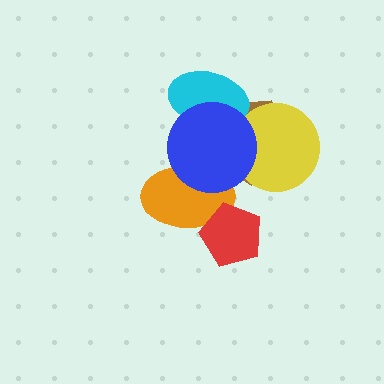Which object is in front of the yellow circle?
The blue circle is in front of the yellow circle.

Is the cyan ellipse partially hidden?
Yes, it is partially covered by another shape.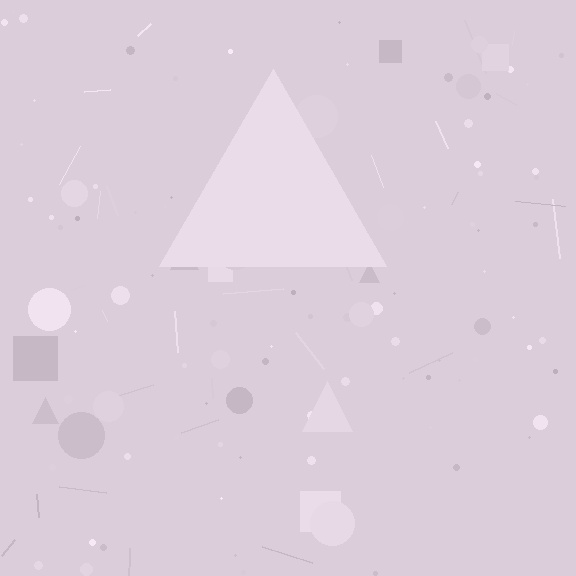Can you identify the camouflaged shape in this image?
The camouflaged shape is a triangle.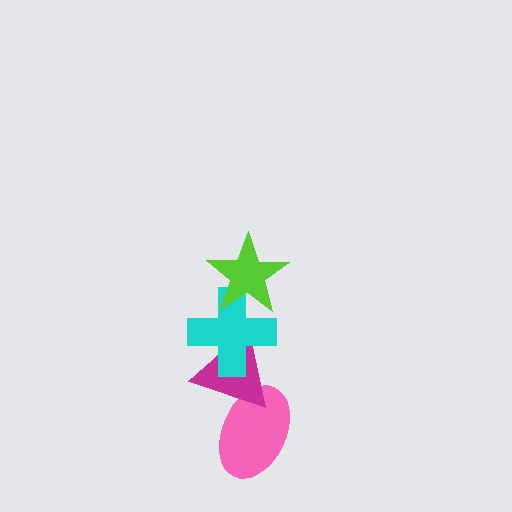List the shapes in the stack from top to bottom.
From top to bottom: the lime star, the cyan cross, the magenta triangle, the pink ellipse.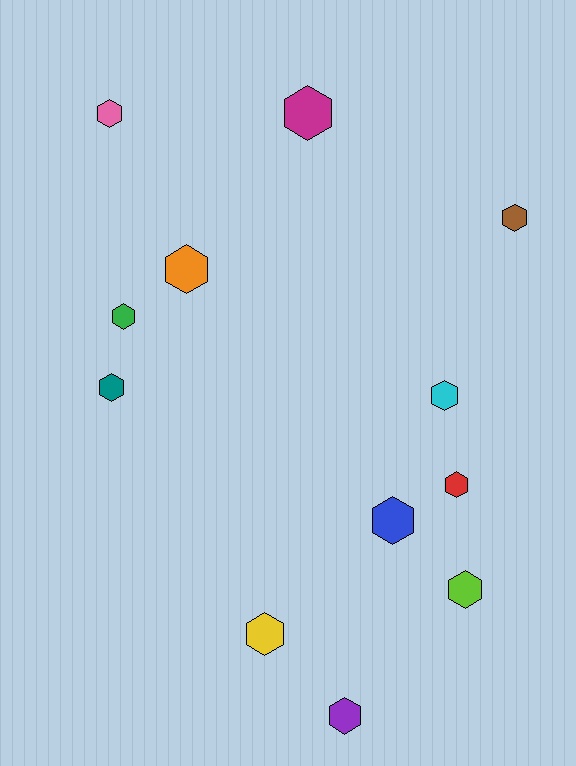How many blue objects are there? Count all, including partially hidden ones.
There is 1 blue object.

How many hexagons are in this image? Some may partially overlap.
There are 12 hexagons.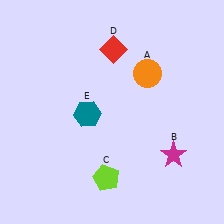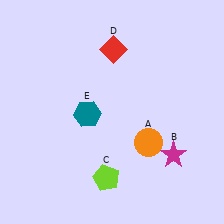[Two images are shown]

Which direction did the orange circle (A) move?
The orange circle (A) moved down.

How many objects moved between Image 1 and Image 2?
1 object moved between the two images.